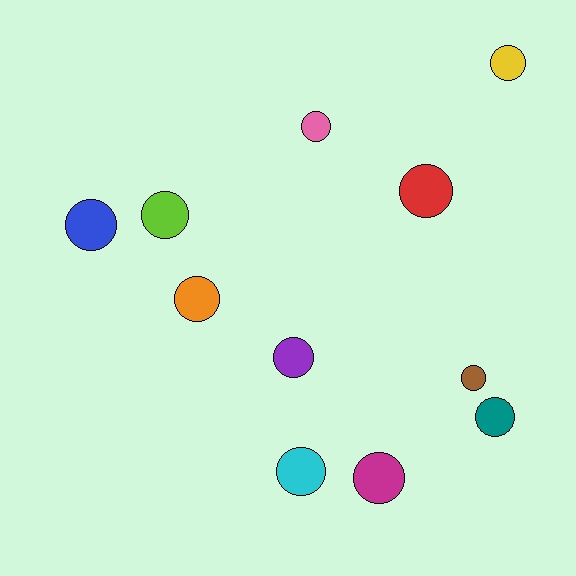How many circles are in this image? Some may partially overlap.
There are 11 circles.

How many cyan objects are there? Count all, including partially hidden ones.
There is 1 cyan object.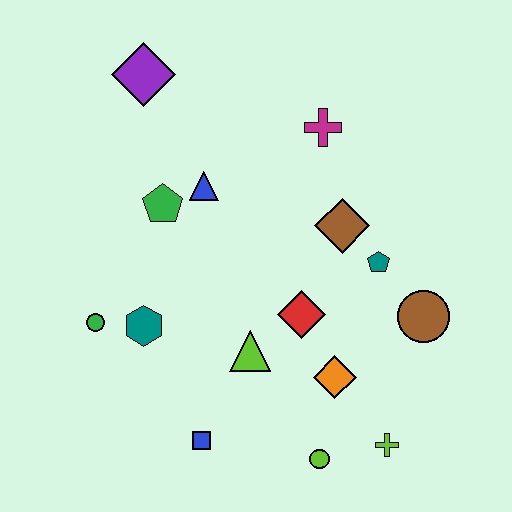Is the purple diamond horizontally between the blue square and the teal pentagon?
No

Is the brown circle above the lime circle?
Yes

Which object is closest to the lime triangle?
The red diamond is closest to the lime triangle.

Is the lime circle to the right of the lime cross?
No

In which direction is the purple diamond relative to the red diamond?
The purple diamond is above the red diamond.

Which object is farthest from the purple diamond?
The lime cross is farthest from the purple diamond.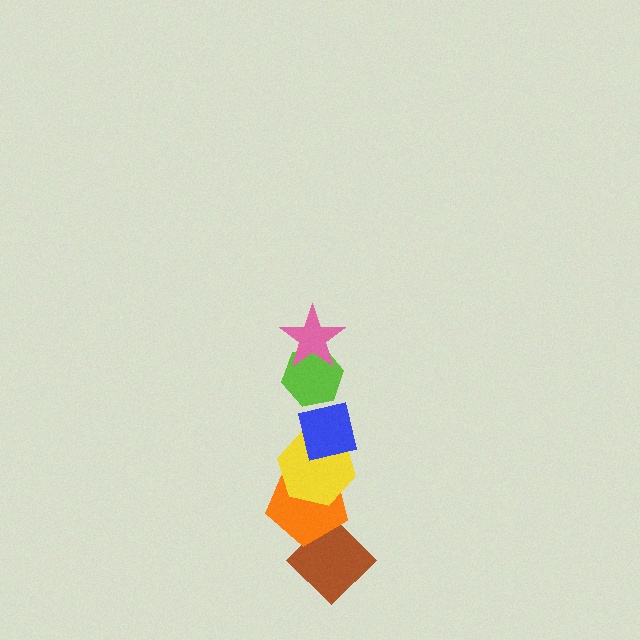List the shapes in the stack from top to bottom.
From top to bottom: the pink star, the lime hexagon, the blue square, the yellow hexagon, the orange pentagon, the brown diamond.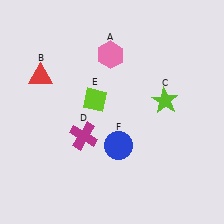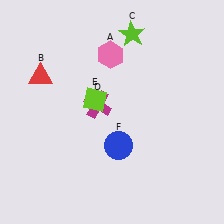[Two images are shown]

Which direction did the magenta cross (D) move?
The magenta cross (D) moved up.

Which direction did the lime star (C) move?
The lime star (C) moved up.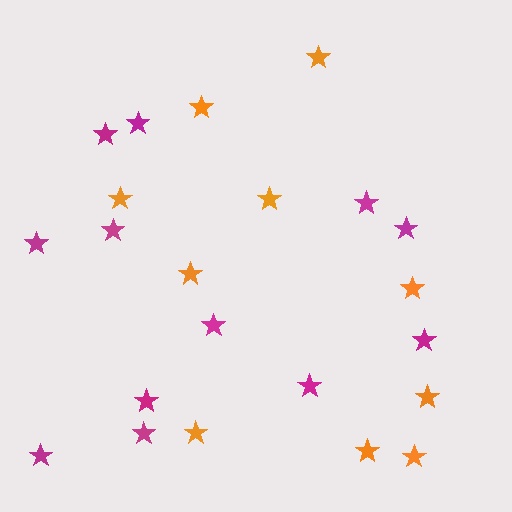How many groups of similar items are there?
There are 2 groups: one group of orange stars (10) and one group of magenta stars (12).